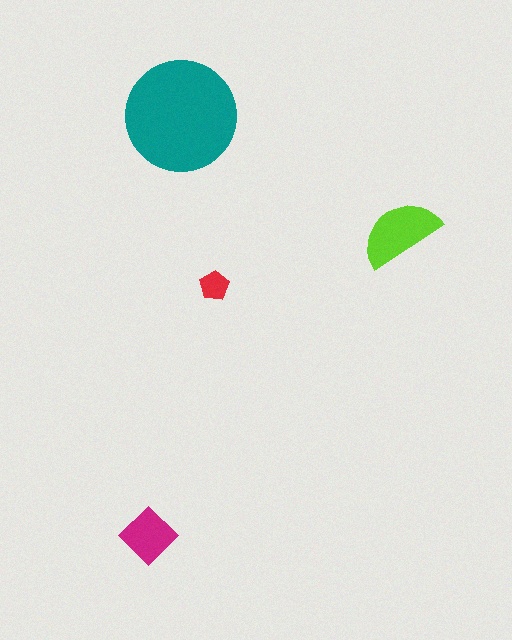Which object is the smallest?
The red pentagon.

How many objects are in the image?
There are 4 objects in the image.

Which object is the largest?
The teal circle.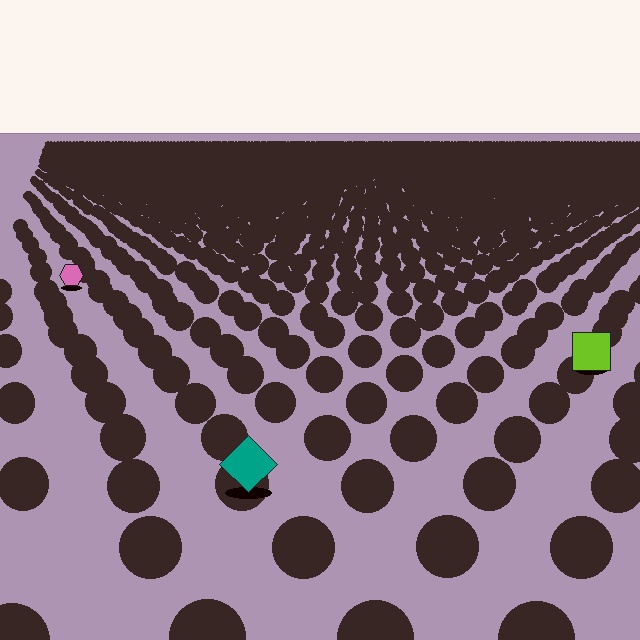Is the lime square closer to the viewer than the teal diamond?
No. The teal diamond is closer — you can tell from the texture gradient: the ground texture is coarser near it.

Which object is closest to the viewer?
The teal diamond is closest. The texture marks near it are larger and more spread out.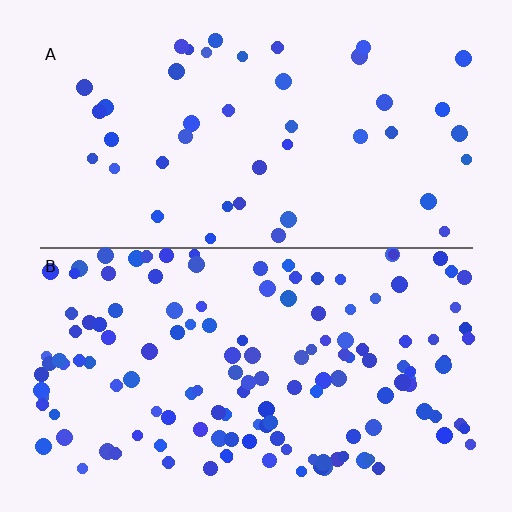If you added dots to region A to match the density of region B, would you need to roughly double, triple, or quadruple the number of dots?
Approximately triple.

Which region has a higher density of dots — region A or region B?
B (the bottom).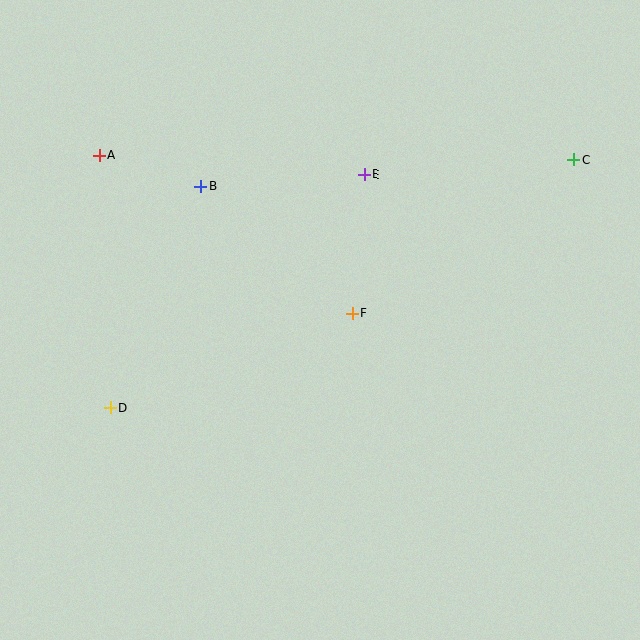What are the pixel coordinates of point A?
Point A is at (100, 155).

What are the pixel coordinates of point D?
Point D is at (111, 408).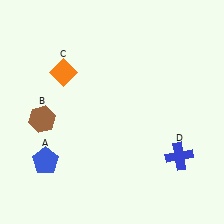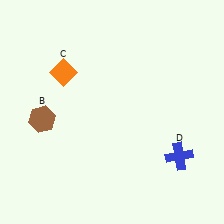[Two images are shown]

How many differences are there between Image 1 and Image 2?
There is 1 difference between the two images.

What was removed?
The blue pentagon (A) was removed in Image 2.